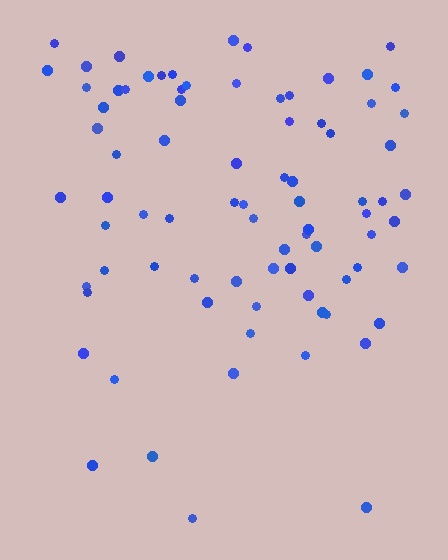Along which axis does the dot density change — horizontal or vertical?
Vertical.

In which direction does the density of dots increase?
From bottom to top, with the top side densest.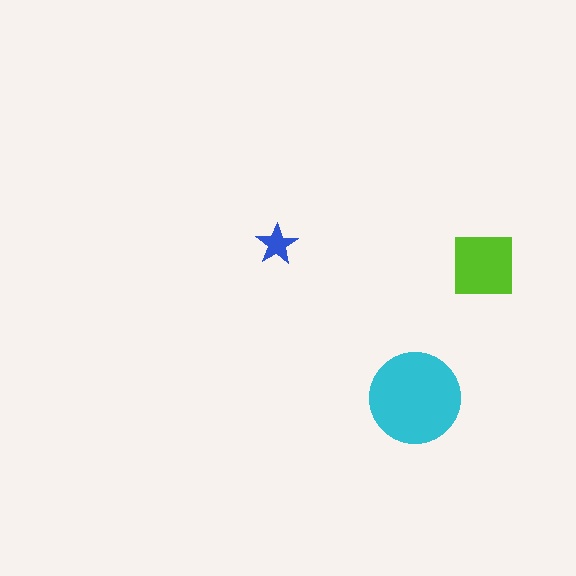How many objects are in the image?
There are 3 objects in the image.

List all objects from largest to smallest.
The cyan circle, the lime square, the blue star.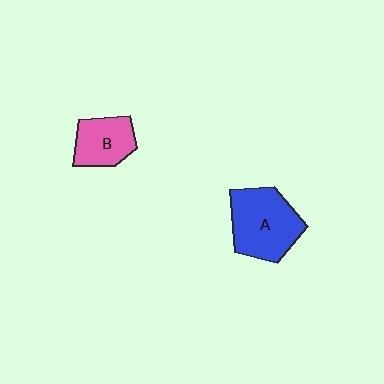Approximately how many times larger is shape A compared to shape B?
Approximately 1.6 times.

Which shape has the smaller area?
Shape B (pink).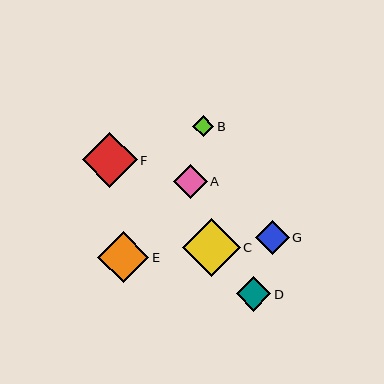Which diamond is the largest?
Diamond C is the largest with a size of approximately 58 pixels.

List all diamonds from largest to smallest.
From largest to smallest: C, F, E, D, G, A, B.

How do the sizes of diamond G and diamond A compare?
Diamond G and diamond A are approximately the same size.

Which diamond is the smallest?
Diamond B is the smallest with a size of approximately 21 pixels.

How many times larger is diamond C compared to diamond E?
Diamond C is approximately 1.1 times the size of diamond E.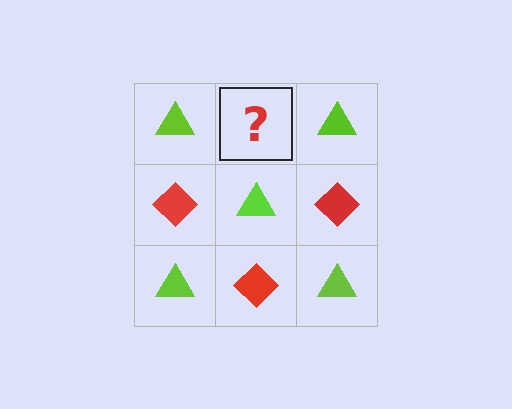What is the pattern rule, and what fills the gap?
The rule is that it alternates lime triangle and red diamond in a checkerboard pattern. The gap should be filled with a red diamond.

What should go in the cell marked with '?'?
The missing cell should contain a red diamond.